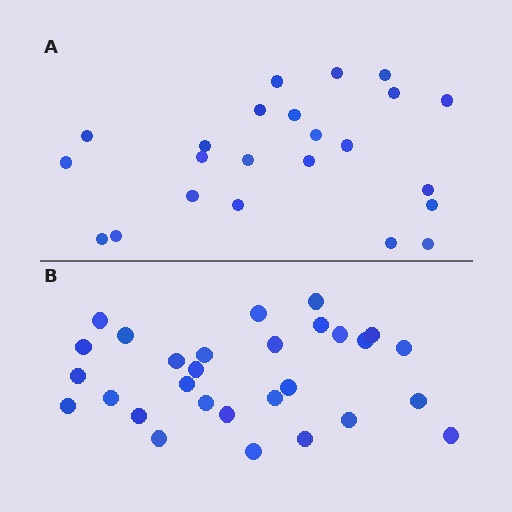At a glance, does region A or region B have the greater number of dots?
Region B (the bottom region) has more dots.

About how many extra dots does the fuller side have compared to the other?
Region B has about 6 more dots than region A.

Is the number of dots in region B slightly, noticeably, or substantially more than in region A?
Region B has noticeably more, but not dramatically so. The ratio is roughly 1.3 to 1.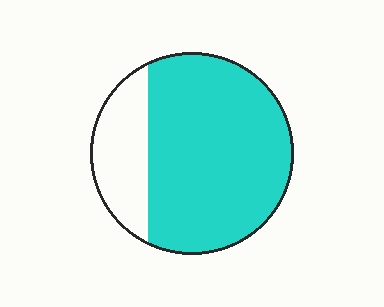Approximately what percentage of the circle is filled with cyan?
Approximately 75%.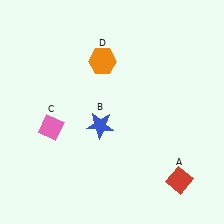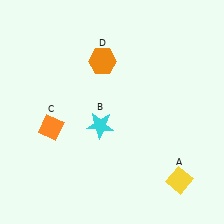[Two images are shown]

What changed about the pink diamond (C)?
In Image 1, C is pink. In Image 2, it changed to orange.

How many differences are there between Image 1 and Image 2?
There are 3 differences between the two images.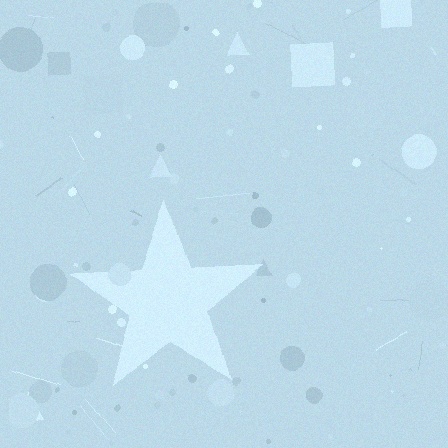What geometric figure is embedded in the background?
A star is embedded in the background.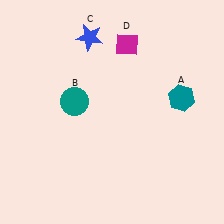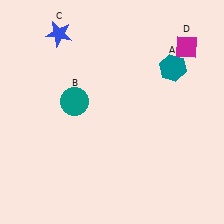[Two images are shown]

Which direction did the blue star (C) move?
The blue star (C) moved left.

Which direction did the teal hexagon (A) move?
The teal hexagon (A) moved up.